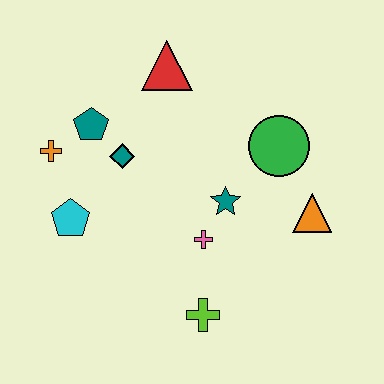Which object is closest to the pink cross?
The teal star is closest to the pink cross.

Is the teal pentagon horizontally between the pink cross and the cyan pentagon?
Yes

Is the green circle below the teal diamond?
No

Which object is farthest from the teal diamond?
The orange triangle is farthest from the teal diamond.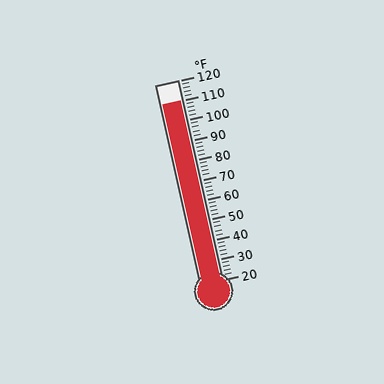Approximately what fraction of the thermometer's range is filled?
The thermometer is filled to approximately 90% of its range.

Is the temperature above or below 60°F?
The temperature is above 60°F.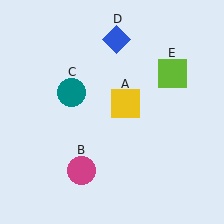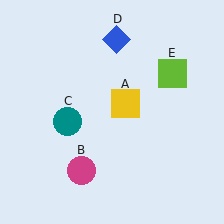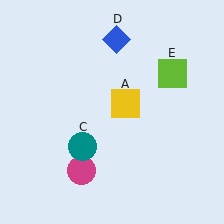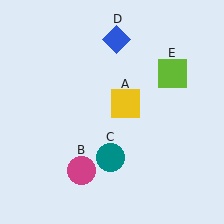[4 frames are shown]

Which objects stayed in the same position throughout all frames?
Yellow square (object A) and magenta circle (object B) and blue diamond (object D) and lime square (object E) remained stationary.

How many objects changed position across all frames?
1 object changed position: teal circle (object C).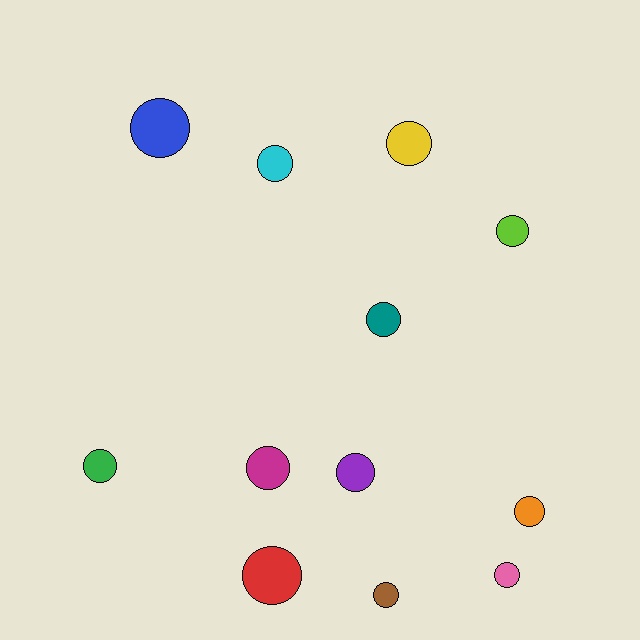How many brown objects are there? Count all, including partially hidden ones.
There is 1 brown object.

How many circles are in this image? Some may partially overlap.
There are 12 circles.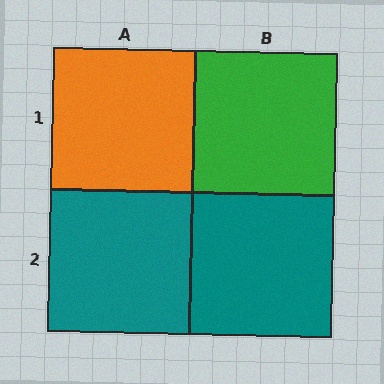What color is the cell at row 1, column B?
Green.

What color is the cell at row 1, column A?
Orange.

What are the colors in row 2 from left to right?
Teal, teal.